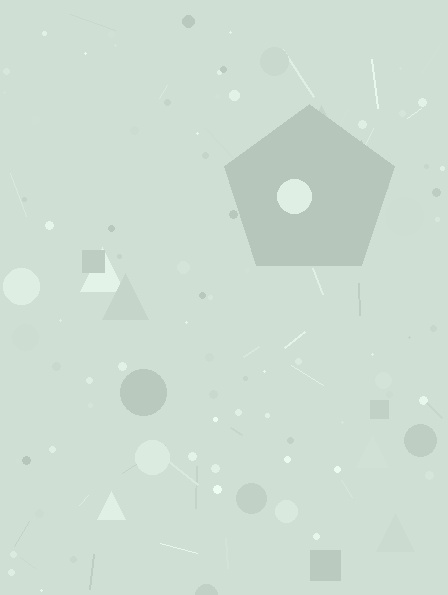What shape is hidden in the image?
A pentagon is hidden in the image.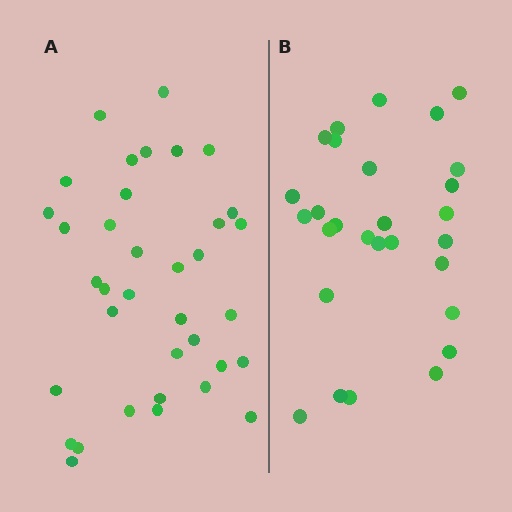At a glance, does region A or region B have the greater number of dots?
Region A (the left region) has more dots.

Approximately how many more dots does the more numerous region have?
Region A has roughly 8 or so more dots than region B.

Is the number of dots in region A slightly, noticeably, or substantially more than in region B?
Region A has noticeably more, but not dramatically so. The ratio is roughly 1.3 to 1.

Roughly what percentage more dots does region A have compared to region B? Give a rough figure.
About 30% more.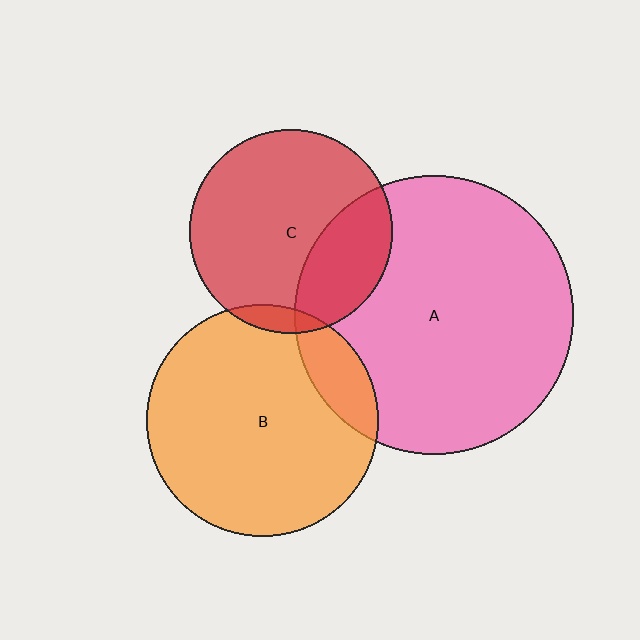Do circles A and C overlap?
Yes.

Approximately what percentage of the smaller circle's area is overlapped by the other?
Approximately 25%.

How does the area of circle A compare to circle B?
Approximately 1.4 times.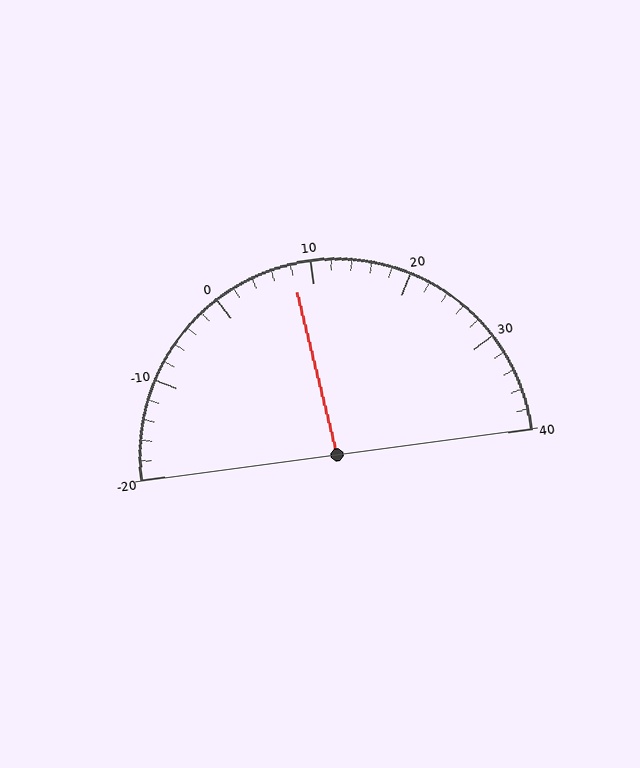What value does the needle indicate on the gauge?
The needle indicates approximately 8.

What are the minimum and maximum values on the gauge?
The gauge ranges from -20 to 40.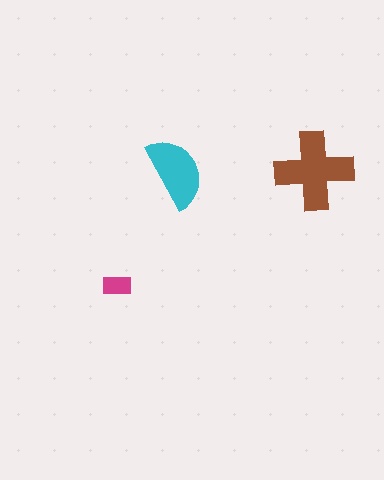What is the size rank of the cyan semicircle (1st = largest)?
2nd.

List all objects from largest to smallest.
The brown cross, the cyan semicircle, the magenta rectangle.